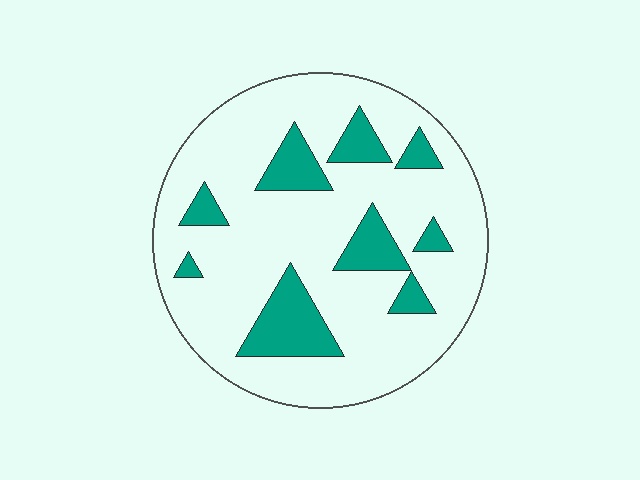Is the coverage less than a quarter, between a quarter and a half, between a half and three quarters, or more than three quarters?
Less than a quarter.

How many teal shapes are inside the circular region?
9.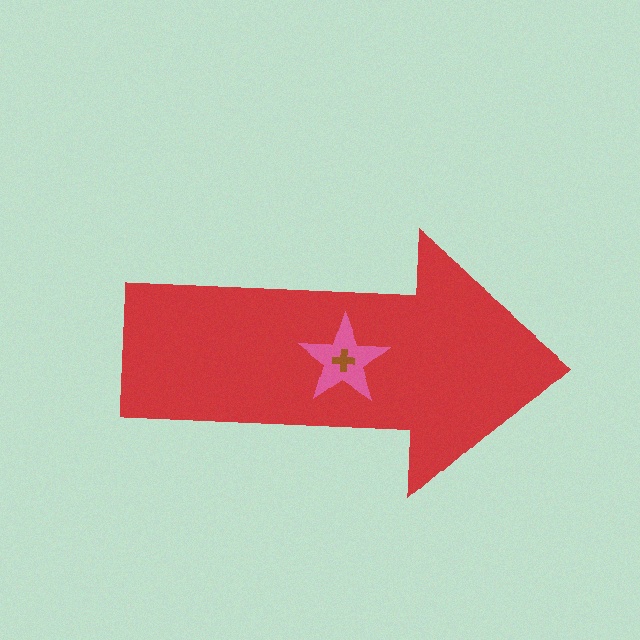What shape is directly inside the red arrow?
The pink star.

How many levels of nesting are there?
3.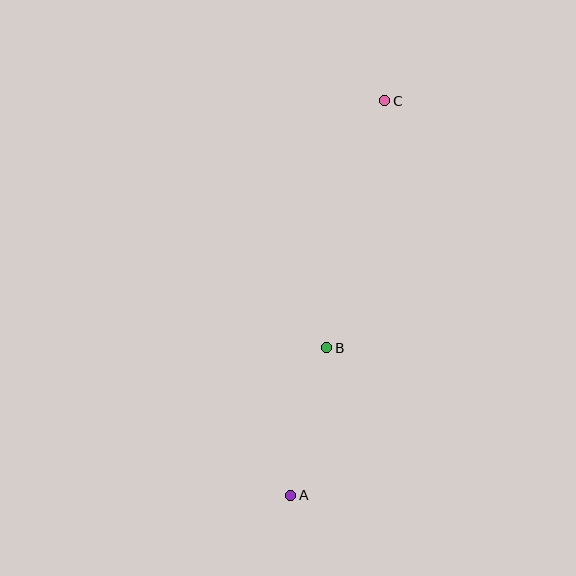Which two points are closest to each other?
Points A and B are closest to each other.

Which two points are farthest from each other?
Points A and C are farthest from each other.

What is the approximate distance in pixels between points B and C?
The distance between B and C is approximately 254 pixels.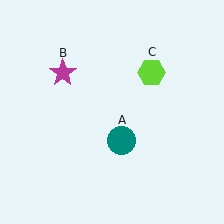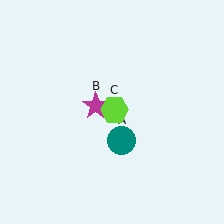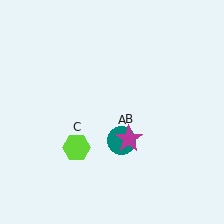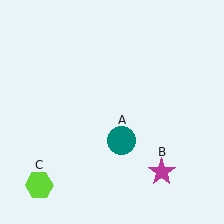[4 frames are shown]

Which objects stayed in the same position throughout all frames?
Teal circle (object A) remained stationary.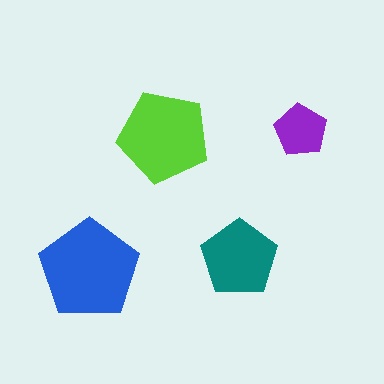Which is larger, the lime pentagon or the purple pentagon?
The lime one.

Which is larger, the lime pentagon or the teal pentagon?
The lime one.